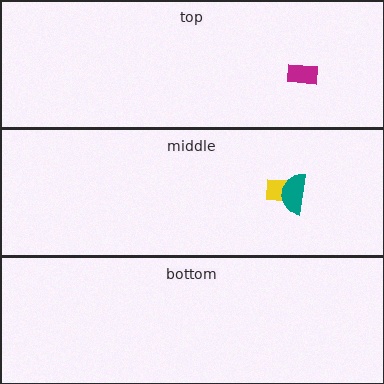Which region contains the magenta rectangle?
The top region.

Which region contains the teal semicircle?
The middle region.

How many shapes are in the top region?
1.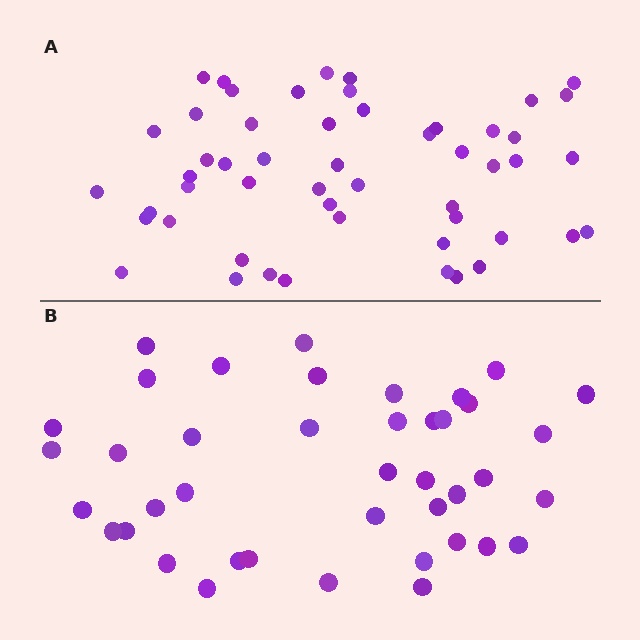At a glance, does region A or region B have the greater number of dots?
Region A (the top region) has more dots.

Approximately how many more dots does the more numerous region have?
Region A has roughly 12 or so more dots than region B.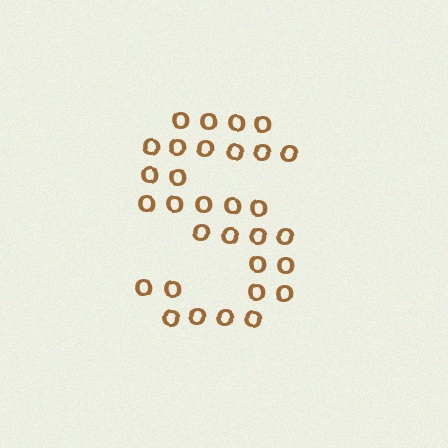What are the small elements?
The small elements are letter O's.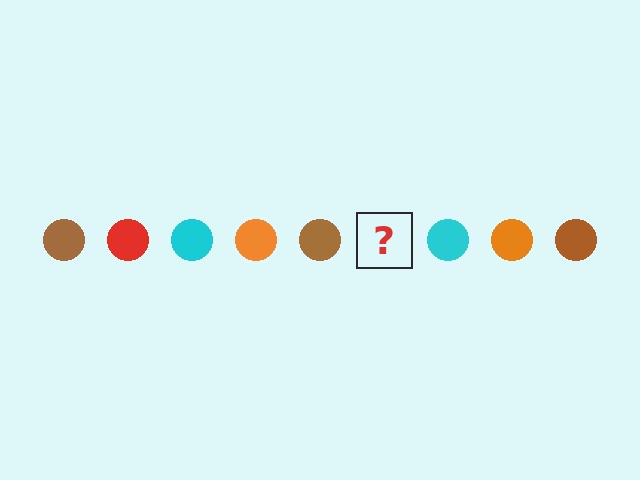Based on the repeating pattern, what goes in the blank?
The blank should be a red circle.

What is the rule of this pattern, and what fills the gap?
The rule is that the pattern cycles through brown, red, cyan, orange circles. The gap should be filled with a red circle.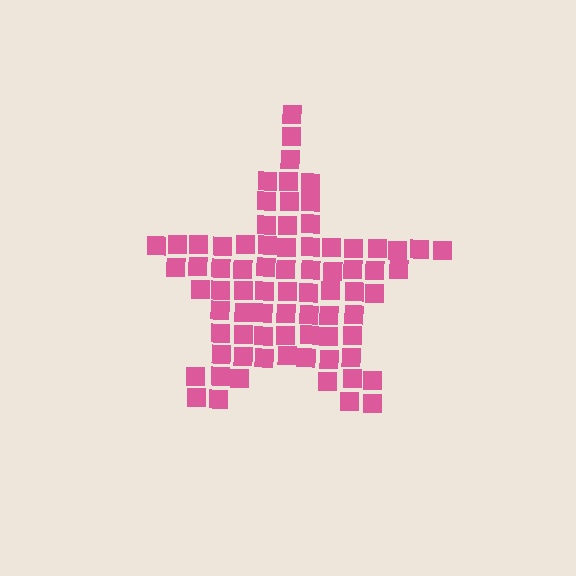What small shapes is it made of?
It is made of small squares.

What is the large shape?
The large shape is a star.